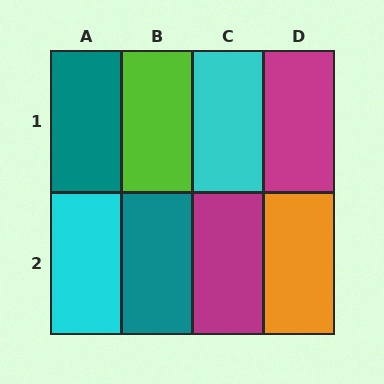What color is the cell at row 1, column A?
Teal.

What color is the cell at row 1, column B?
Lime.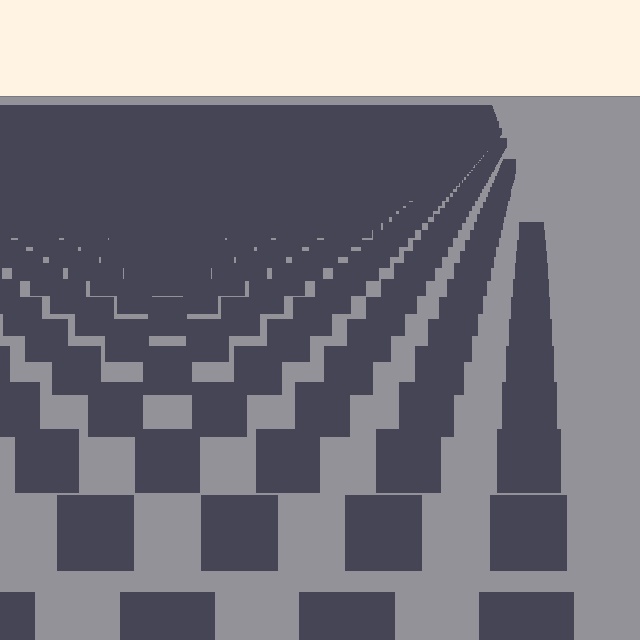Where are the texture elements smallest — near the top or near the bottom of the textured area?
Near the top.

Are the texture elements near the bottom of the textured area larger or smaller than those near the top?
Larger. Near the bottom, elements are closer to the viewer and appear at a bigger on-screen size.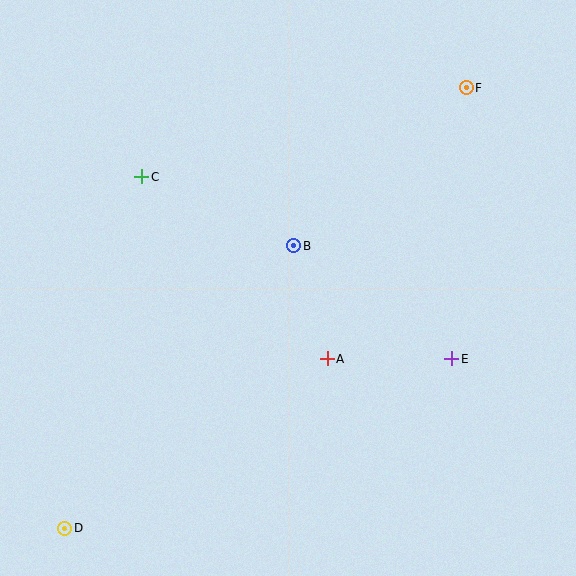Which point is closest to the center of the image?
Point B at (294, 246) is closest to the center.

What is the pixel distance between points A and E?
The distance between A and E is 125 pixels.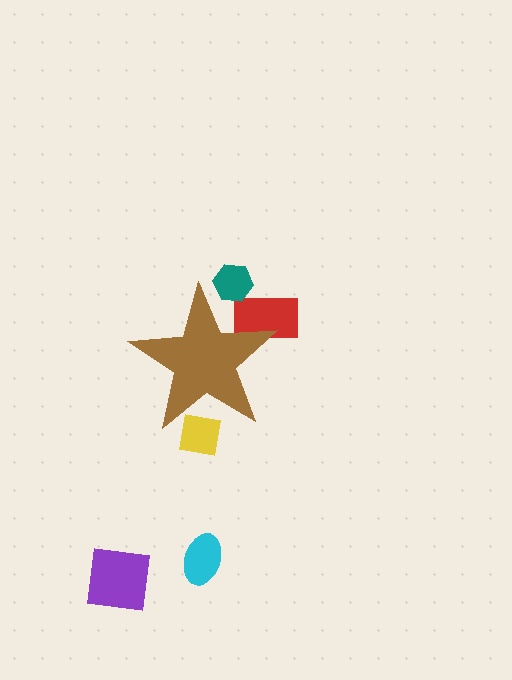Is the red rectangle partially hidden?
Yes, the red rectangle is partially hidden behind the brown star.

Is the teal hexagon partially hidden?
Yes, the teal hexagon is partially hidden behind the brown star.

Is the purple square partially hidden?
No, the purple square is fully visible.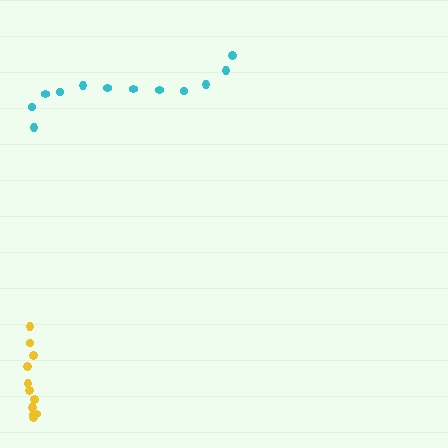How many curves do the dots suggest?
There are 2 distinct paths.